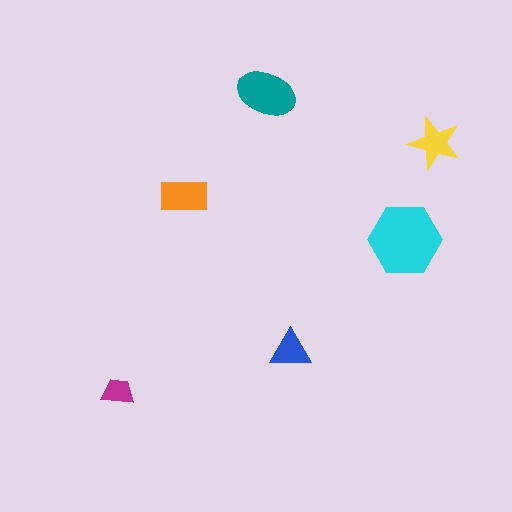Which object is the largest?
The cyan hexagon.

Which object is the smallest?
The magenta trapezoid.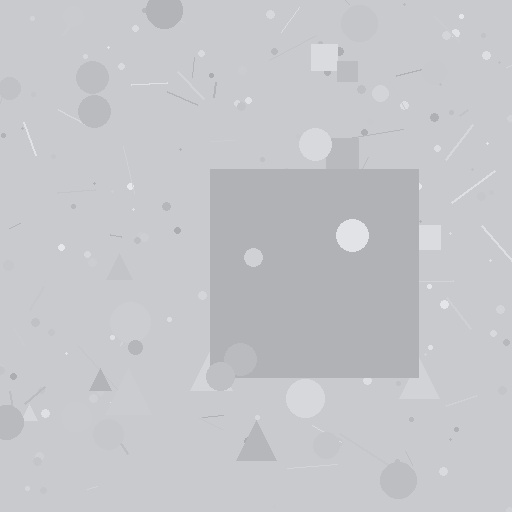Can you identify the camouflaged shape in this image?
The camouflaged shape is a square.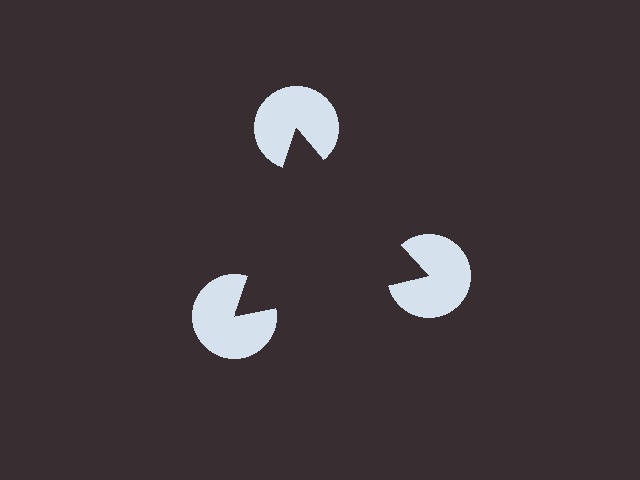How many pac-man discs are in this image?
There are 3 — one at each vertex of the illusory triangle.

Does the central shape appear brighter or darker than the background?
It typically appears slightly darker than the background, even though no actual brightness change is drawn.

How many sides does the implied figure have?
3 sides.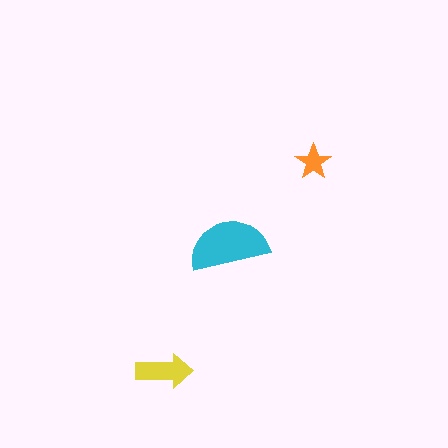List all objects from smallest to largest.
The orange star, the yellow arrow, the cyan semicircle.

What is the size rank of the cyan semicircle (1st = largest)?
1st.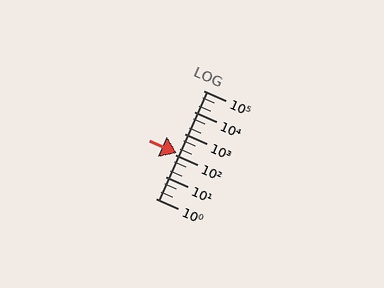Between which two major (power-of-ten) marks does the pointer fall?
The pointer is between 100 and 1000.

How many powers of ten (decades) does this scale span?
The scale spans 5 decades, from 1 to 100000.